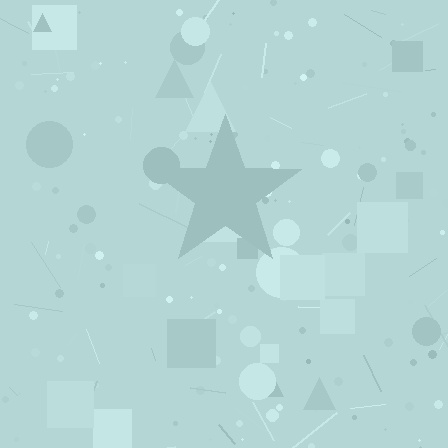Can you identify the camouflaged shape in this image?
The camouflaged shape is a star.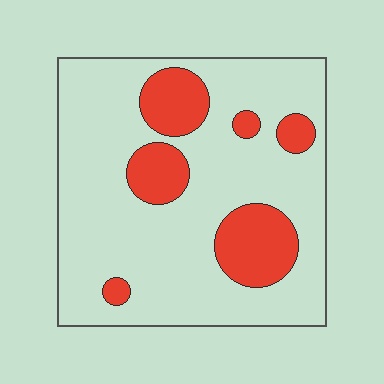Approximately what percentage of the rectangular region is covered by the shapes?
Approximately 20%.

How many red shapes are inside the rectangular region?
6.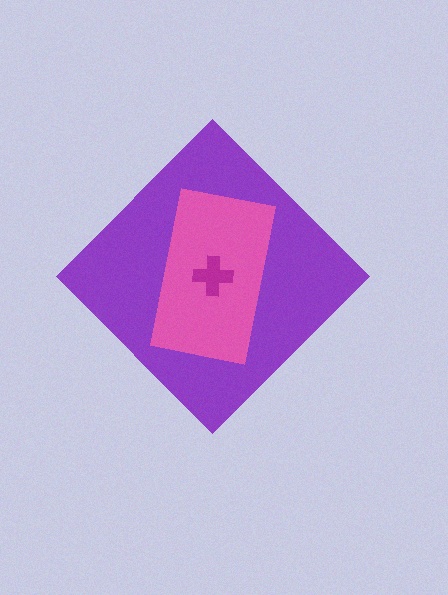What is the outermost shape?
The purple diamond.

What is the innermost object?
The magenta cross.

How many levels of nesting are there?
3.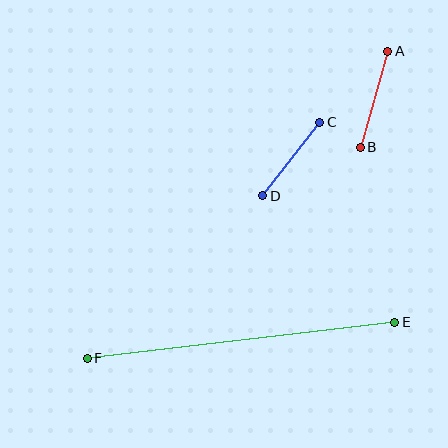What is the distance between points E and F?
The distance is approximately 309 pixels.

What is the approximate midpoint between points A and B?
The midpoint is at approximately (374, 99) pixels.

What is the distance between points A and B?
The distance is approximately 100 pixels.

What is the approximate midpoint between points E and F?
The midpoint is at approximately (241, 340) pixels.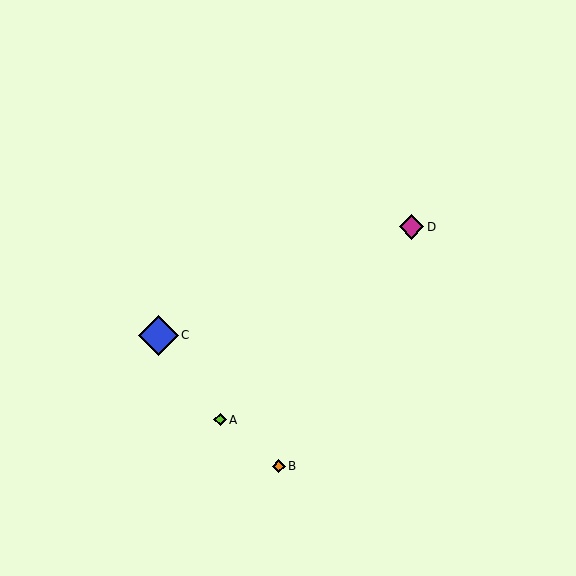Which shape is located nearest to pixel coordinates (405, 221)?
The magenta diamond (labeled D) at (411, 227) is nearest to that location.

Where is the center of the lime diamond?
The center of the lime diamond is at (220, 420).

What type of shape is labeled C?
Shape C is a blue diamond.